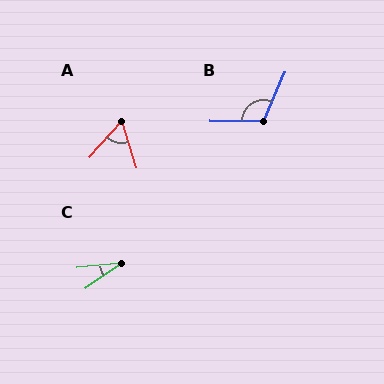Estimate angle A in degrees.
Approximately 59 degrees.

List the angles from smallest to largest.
C (29°), A (59°), B (113°).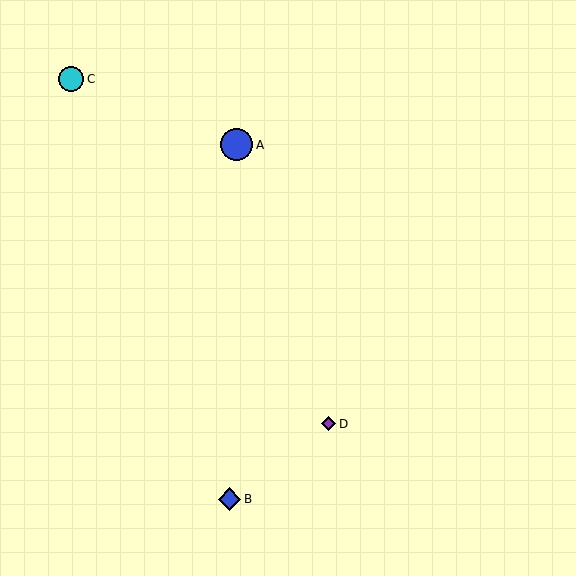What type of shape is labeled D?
Shape D is a purple diamond.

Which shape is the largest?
The blue circle (labeled A) is the largest.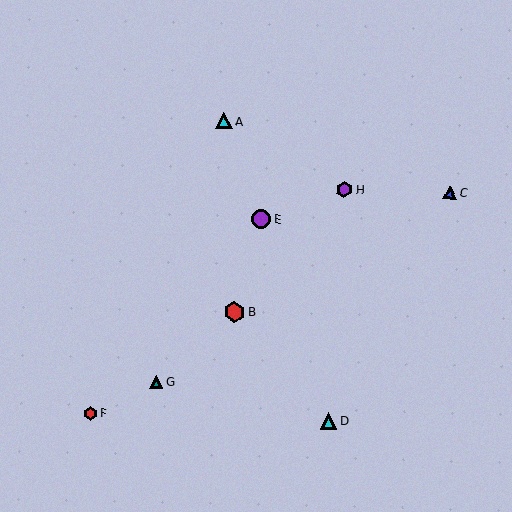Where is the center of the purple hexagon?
The center of the purple hexagon is at (344, 190).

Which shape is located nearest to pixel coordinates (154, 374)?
The teal triangle (labeled G) at (156, 382) is nearest to that location.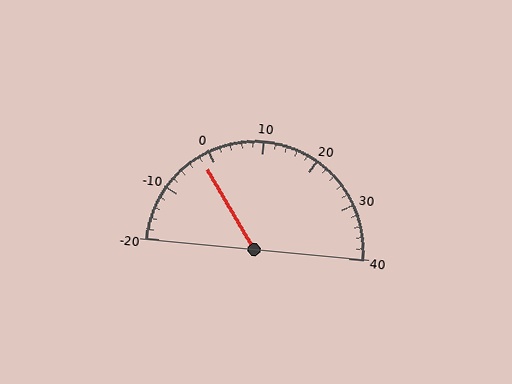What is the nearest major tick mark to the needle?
The nearest major tick mark is 0.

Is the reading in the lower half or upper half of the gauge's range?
The reading is in the lower half of the range (-20 to 40).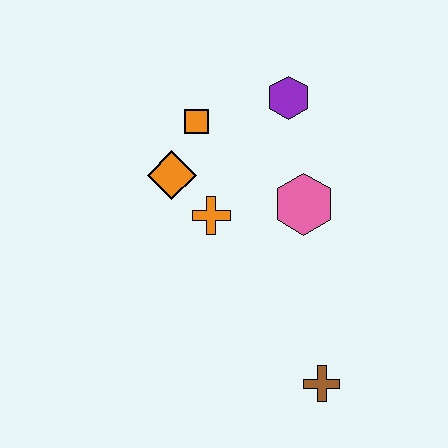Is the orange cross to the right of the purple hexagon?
No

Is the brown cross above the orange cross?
No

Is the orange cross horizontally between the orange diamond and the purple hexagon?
Yes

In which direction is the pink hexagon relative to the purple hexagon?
The pink hexagon is below the purple hexagon.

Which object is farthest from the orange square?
The brown cross is farthest from the orange square.